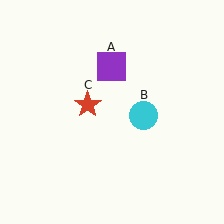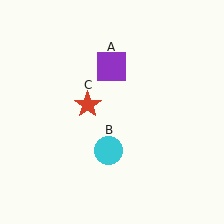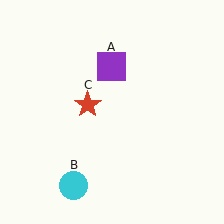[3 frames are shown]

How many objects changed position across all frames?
1 object changed position: cyan circle (object B).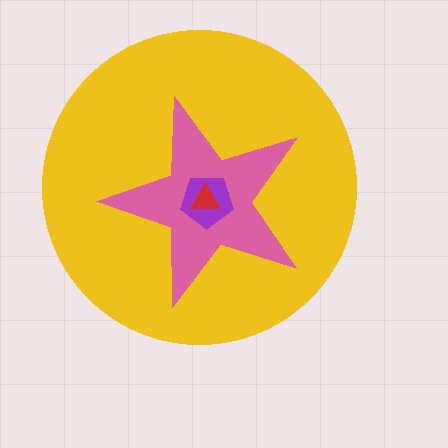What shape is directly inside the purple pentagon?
The red triangle.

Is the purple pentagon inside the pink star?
Yes.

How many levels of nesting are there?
4.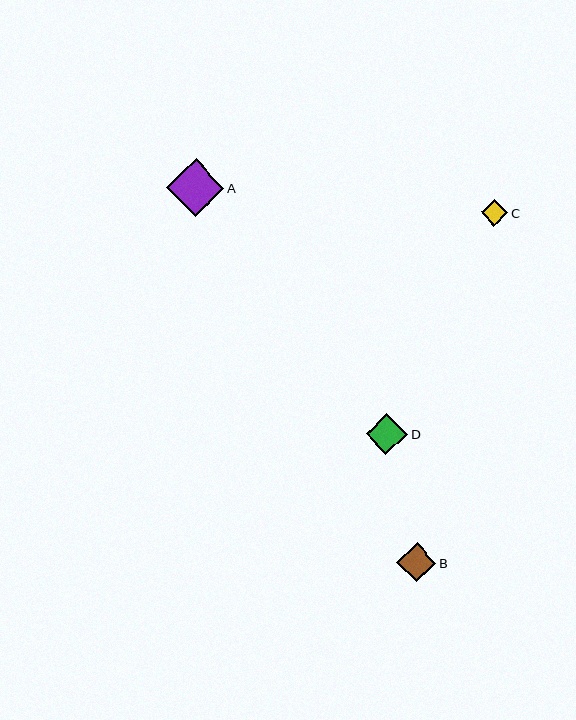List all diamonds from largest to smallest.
From largest to smallest: A, D, B, C.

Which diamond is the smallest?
Diamond C is the smallest with a size of approximately 27 pixels.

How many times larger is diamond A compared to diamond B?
Diamond A is approximately 1.5 times the size of diamond B.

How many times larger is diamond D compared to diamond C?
Diamond D is approximately 1.6 times the size of diamond C.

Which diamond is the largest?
Diamond A is the largest with a size of approximately 58 pixels.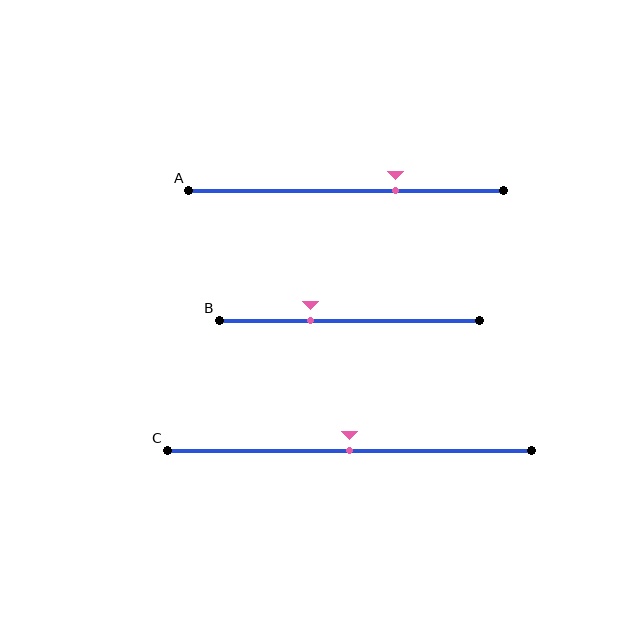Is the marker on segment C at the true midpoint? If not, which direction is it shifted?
Yes, the marker on segment C is at the true midpoint.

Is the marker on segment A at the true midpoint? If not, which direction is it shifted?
No, the marker on segment A is shifted to the right by about 16% of the segment length.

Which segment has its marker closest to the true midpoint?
Segment C has its marker closest to the true midpoint.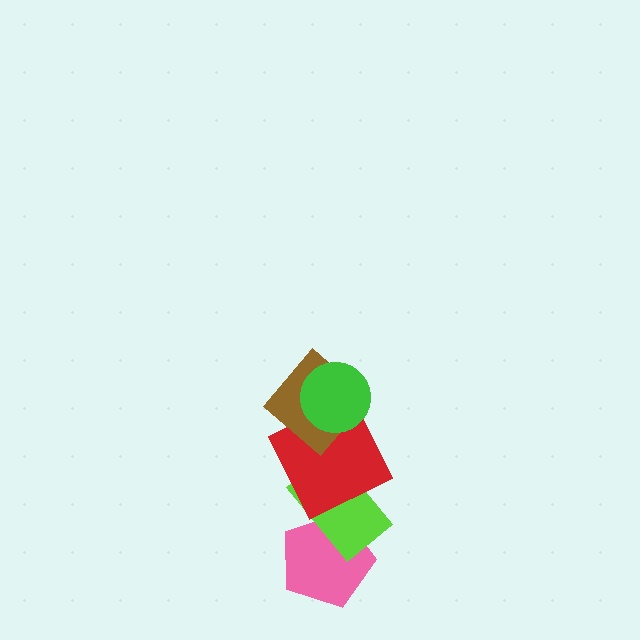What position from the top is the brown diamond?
The brown diamond is 2nd from the top.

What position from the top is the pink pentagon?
The pink pentagon is 5th from the top.